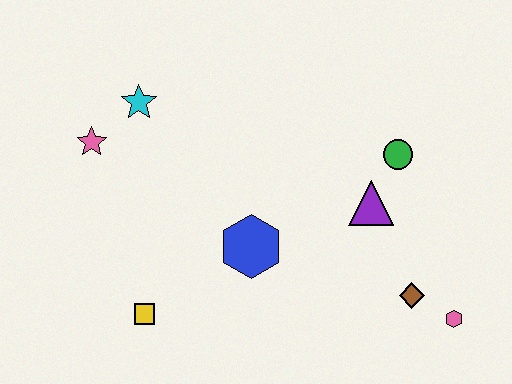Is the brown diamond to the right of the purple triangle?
Yes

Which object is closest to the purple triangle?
The green circle is closest to the purple triangle.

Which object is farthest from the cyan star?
The pink hexagon is farthest from the cyan star.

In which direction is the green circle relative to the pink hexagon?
The green circle is above the pink hexagon.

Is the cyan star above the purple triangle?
Yes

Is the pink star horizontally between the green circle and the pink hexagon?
No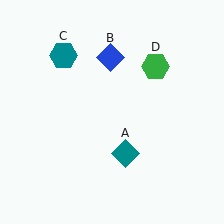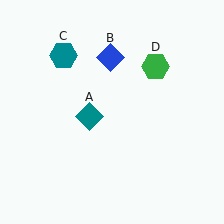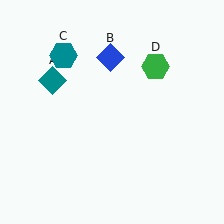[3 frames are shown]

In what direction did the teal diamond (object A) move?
The teal diamond (object A) moved up and to the left.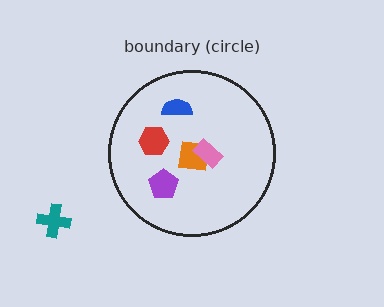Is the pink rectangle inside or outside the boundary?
Inside.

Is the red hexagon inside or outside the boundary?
Inside.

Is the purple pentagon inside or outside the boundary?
Inside.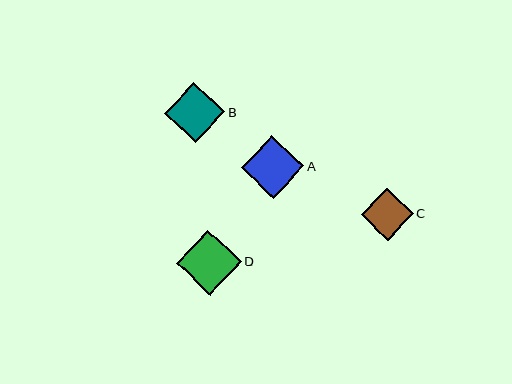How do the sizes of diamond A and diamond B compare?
Diamond A and diamond B are approximately the same size.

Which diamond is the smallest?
Diamond C is the smallest with a size of approximately 52 pixels.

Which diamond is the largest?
Diamond D is the largest with a size of approximately 65 pixels.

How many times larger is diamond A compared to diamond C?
Diamond A is approximately 1.2 times the size of diamond C.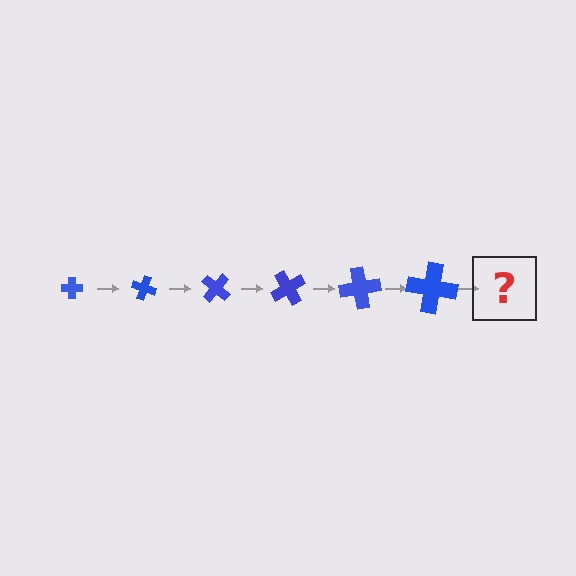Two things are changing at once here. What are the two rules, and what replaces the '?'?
The two rules are that the cross grows larger each step and it rotates 20 degrees each step. The '?' should be a cross, larger than the previous one and rotated 120 degrees from the start.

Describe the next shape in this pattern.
It should be a cross, larger than the previous one and rotated 120 degrees from the start.